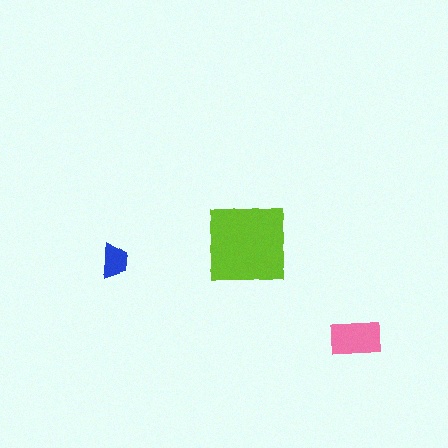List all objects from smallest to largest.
The blue trapezoid, the pink rectangle, the lime square.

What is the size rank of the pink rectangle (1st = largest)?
2nd.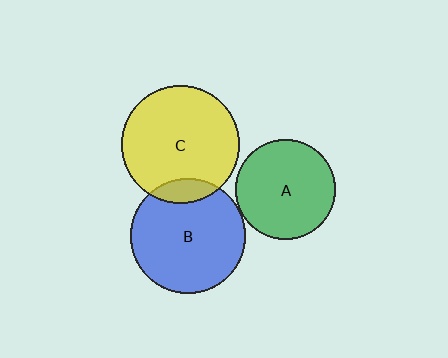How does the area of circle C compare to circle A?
Approximately 1.4 times.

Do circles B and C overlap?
Yes.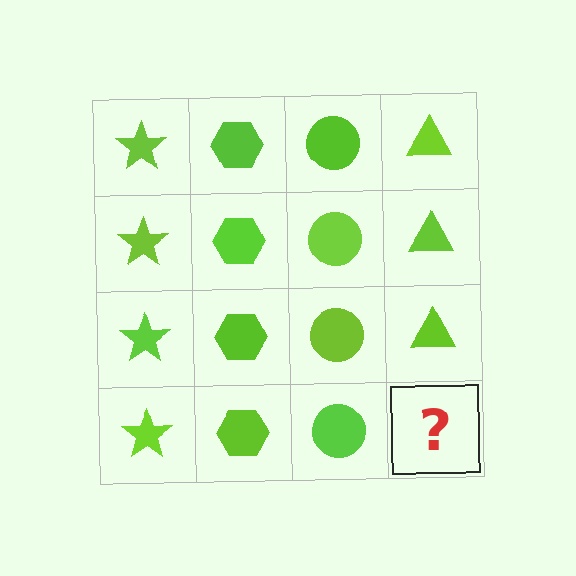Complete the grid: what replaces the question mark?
The question mark should be replaced with a lime triangle.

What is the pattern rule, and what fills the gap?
The rule is that each column has a consistent shape. The gap should be filled with a lime triangle.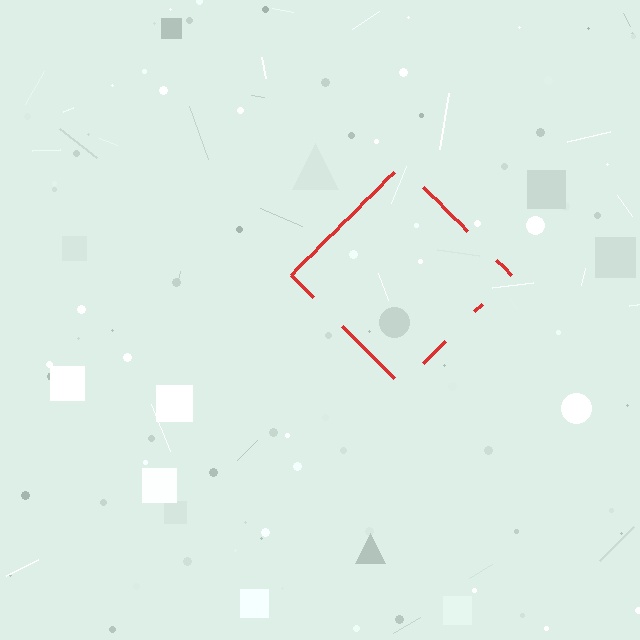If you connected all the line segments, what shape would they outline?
They would outline a diamond.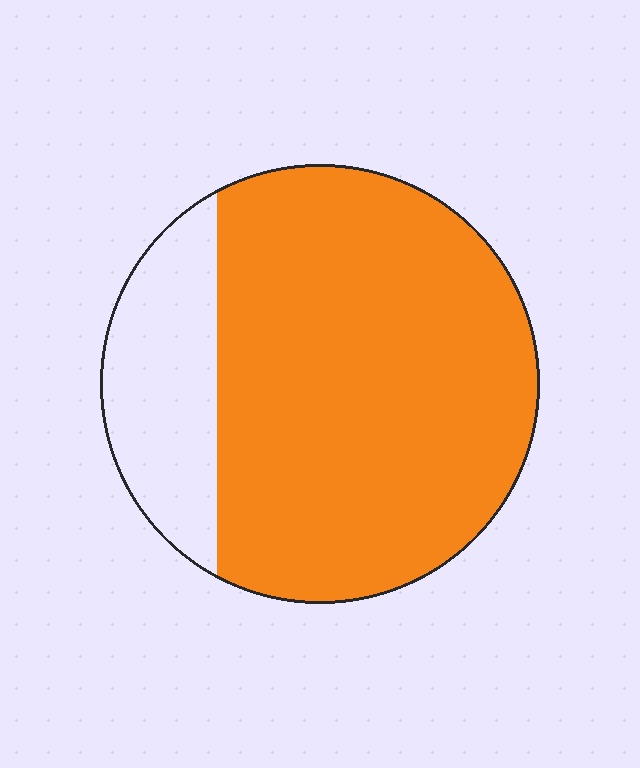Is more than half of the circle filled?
Yes.